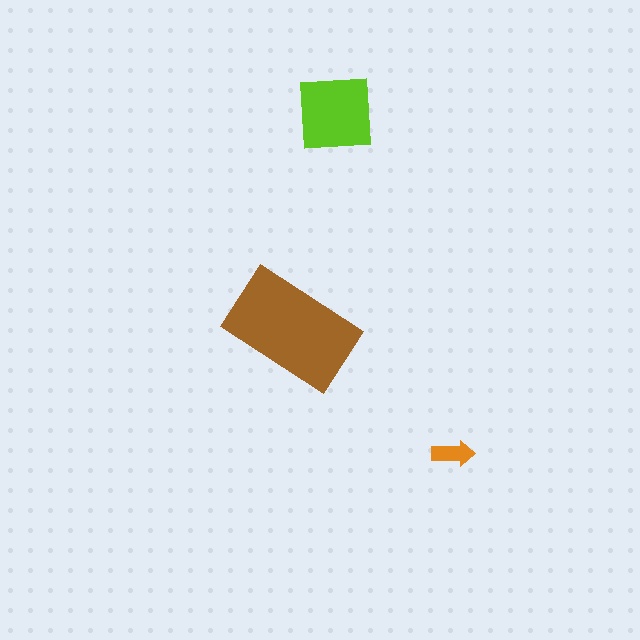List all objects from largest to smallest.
The brown rectangle, the lime square, the orange arrow.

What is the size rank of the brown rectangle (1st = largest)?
1st.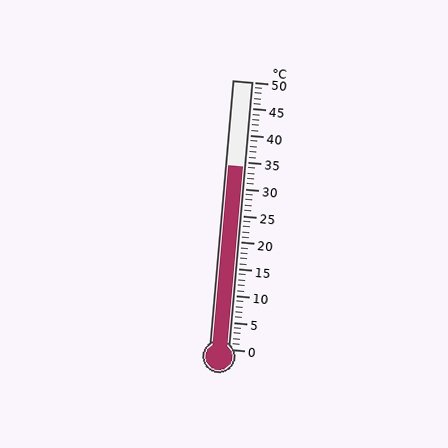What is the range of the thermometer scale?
The thermometer scale ranges from 0°C to 50°C.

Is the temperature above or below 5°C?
The temperature is above 5°C.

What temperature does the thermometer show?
The thermometer shows approximately 34°C.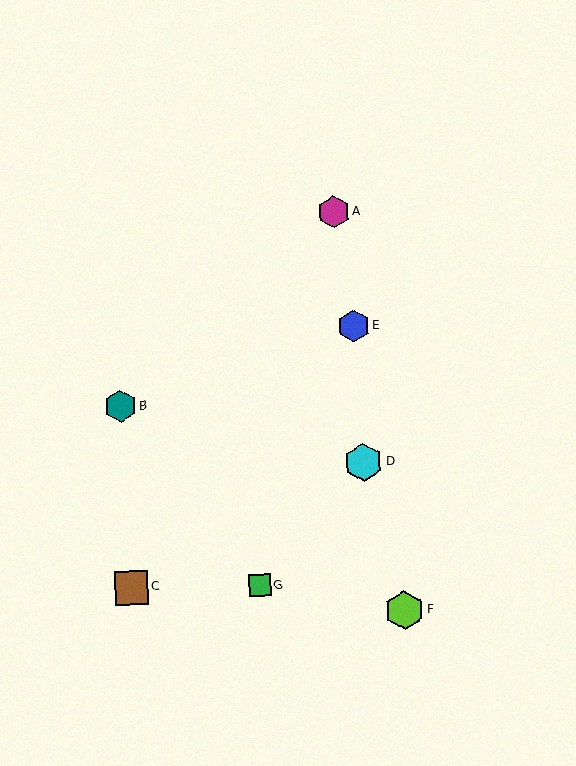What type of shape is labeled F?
Shape F is a lime hexagon.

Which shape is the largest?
The lime hexagon (labeled F) is the largest.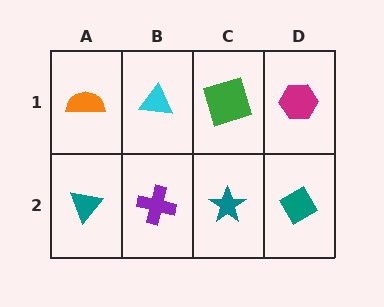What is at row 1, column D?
A magenta hexagon.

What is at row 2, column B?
A purple cross.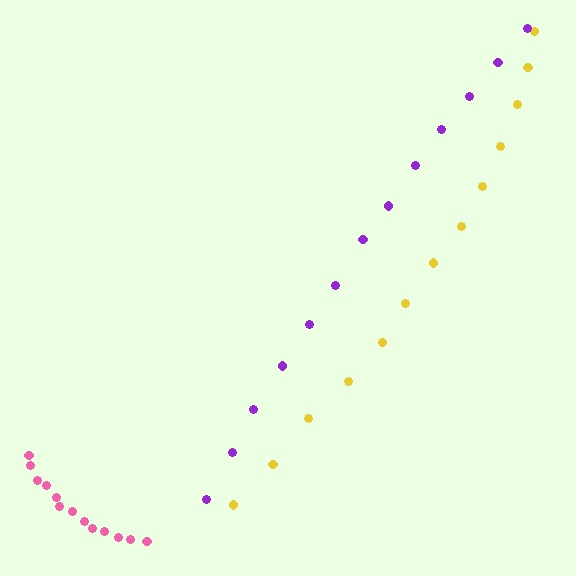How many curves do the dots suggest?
There are 3 distinct paths.